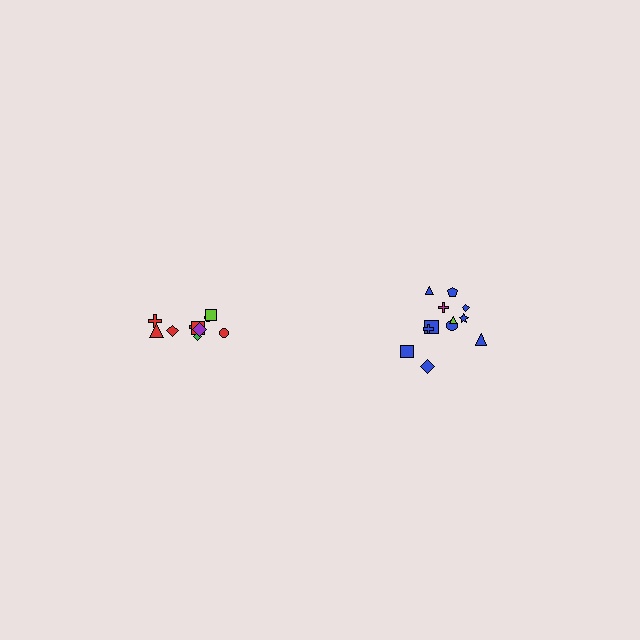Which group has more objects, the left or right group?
The right group.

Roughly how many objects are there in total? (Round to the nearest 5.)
Roughly 20 objects in total.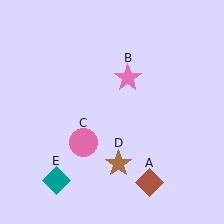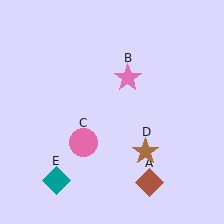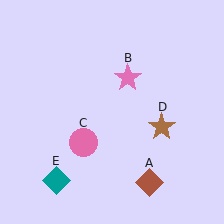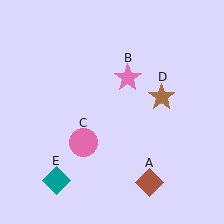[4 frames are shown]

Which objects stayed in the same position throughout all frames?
Brown diamond (object A) and pink star (object B) and pink circle (object C) and teal diamond (object E) remained stationary.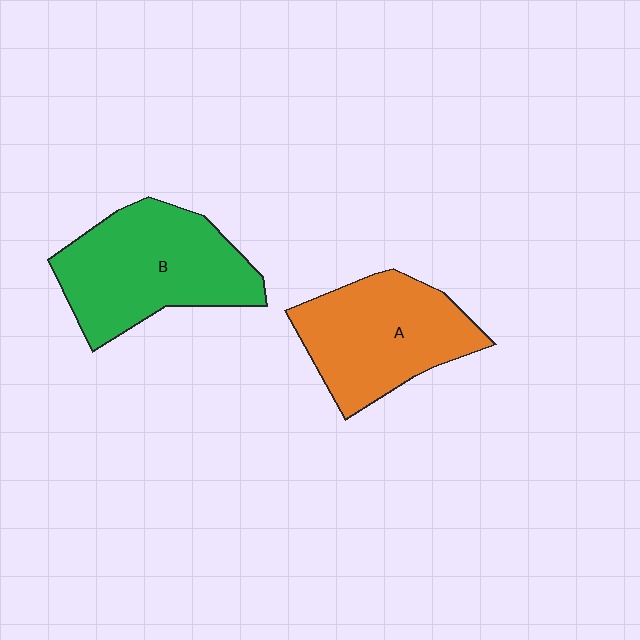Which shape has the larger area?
Shape B (green).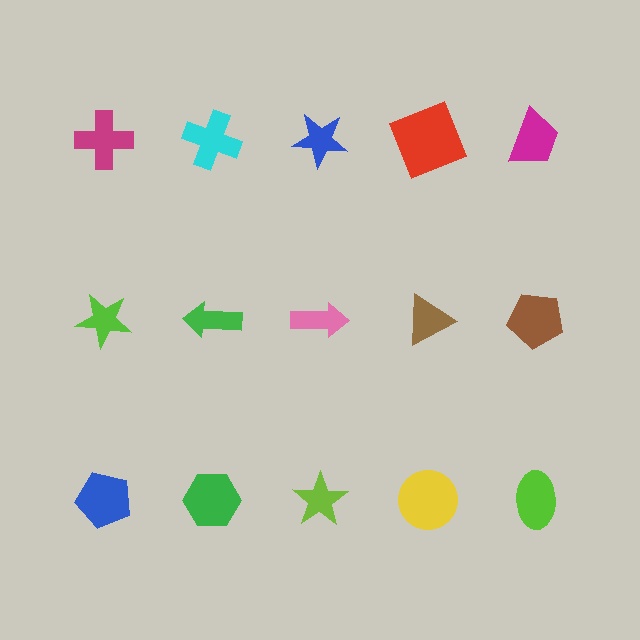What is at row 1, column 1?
A magenta cross.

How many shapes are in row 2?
5 shapes.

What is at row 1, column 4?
A red square.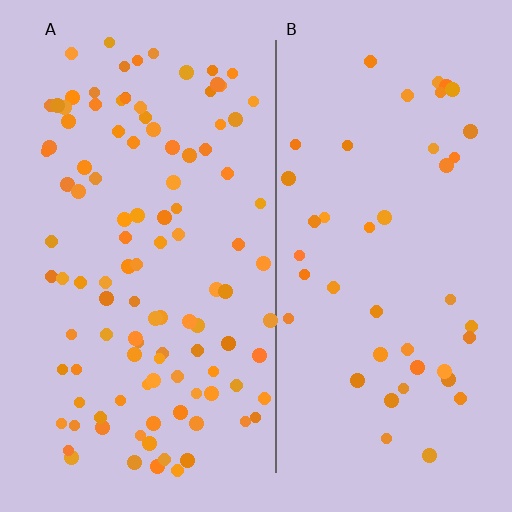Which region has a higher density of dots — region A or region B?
A (the left).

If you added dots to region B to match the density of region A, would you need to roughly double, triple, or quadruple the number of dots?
Approximately double.